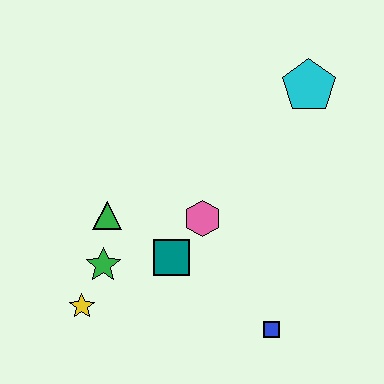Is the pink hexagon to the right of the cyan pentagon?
No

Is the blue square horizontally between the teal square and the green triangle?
No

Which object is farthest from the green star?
The cyan pentagon is farthest from the green star.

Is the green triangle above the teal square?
Yes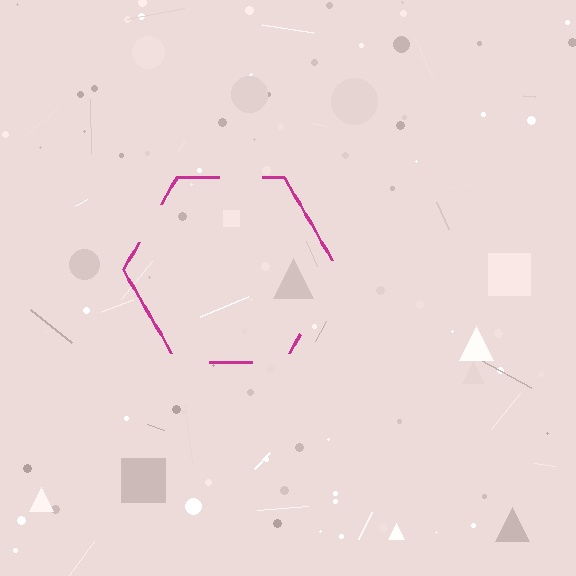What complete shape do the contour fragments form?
The contour fragments form a hexagon.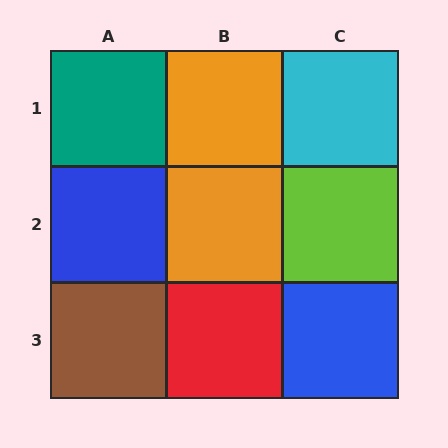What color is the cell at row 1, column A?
Teal.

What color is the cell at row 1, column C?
Cyan.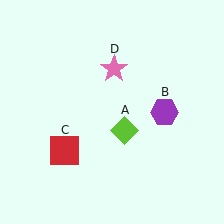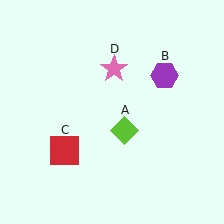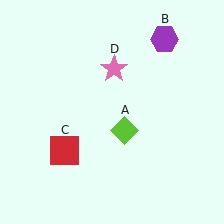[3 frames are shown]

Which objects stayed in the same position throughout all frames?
Lime diamond (object A) and red square (object C) and pink star (object D) remained stationary.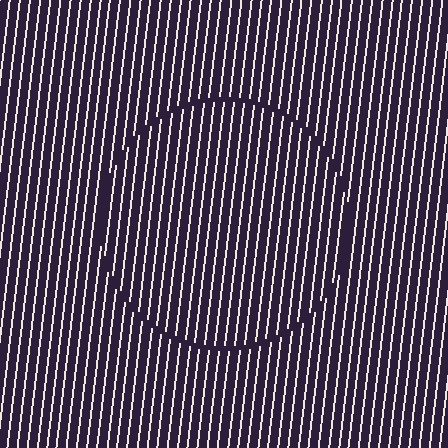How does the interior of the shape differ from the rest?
The interior of the shape contains the same grating, shifted by half a period — the contour is defined by the phase discontinuity where line-ends from the inner and outer gratings abut.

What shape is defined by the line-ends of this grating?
An illusory circle. The interior of the shape contains the same grating, shifted by half a period — the contour is defined by the phase discontinuity where line-ends from the inner and outer gratings abut.